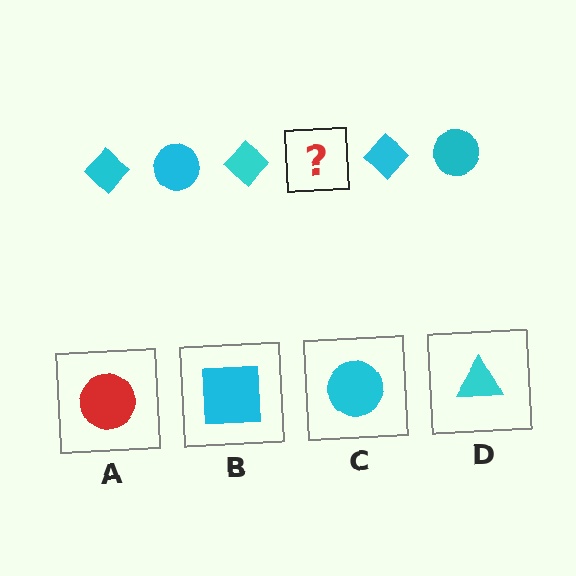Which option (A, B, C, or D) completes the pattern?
C.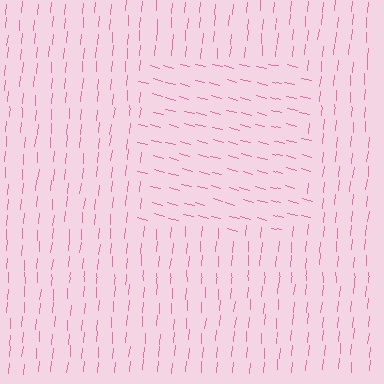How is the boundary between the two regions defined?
The boundary is defined purely by a change in line orientation (approximately 80 degrees difference). All lines are the same color and thickness.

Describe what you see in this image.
The image is filled with small pink line segments. A rectangle region in the image has lines oriented differently from the surrounding lines, creating a visible texture boundary.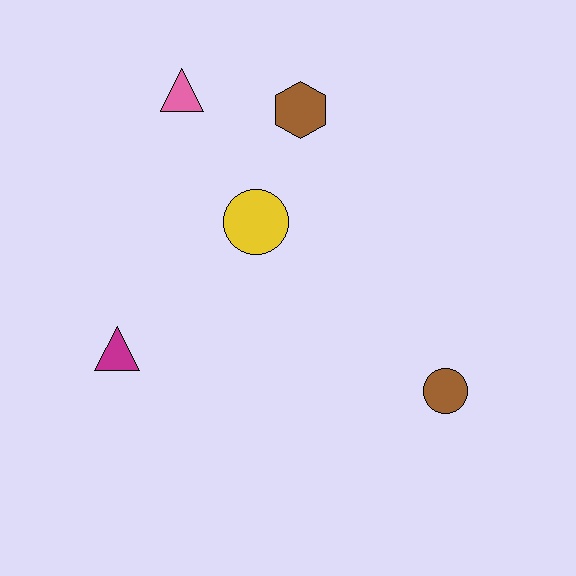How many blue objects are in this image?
There are no blue objects.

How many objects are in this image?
There are 5 objects.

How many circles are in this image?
There are 2 circles.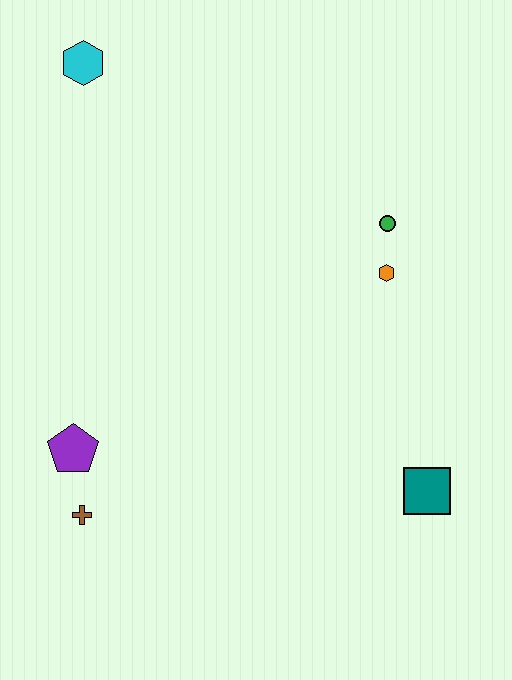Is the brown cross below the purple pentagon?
Yes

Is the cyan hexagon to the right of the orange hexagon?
No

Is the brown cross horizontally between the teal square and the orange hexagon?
No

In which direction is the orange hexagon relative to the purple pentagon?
The orange hexagon is to the right of the purple pentagon.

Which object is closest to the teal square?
The orange hexagon is closest to the teal square.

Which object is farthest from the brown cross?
The cyan hexagon is farthest from the brown cross.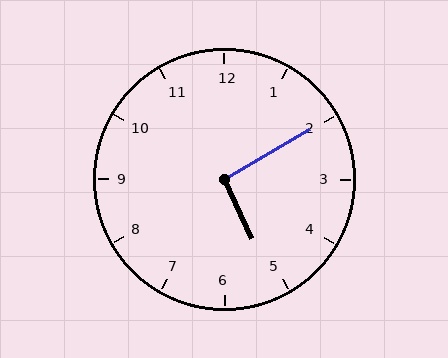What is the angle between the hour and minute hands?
Approximately 95 degrees.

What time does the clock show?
5:10.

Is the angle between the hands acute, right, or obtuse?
It is right.